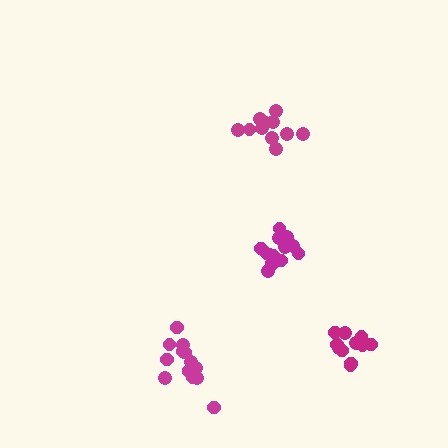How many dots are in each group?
Group 1: 11 dots, Group 2: 11 dots, Group 3: 15 dots, Group 4: 14 dots (51 total).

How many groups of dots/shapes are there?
There are 4 groups.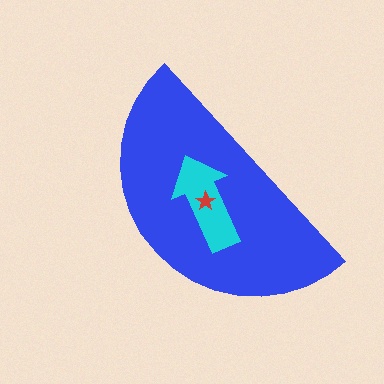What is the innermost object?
The red star.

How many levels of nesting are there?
3.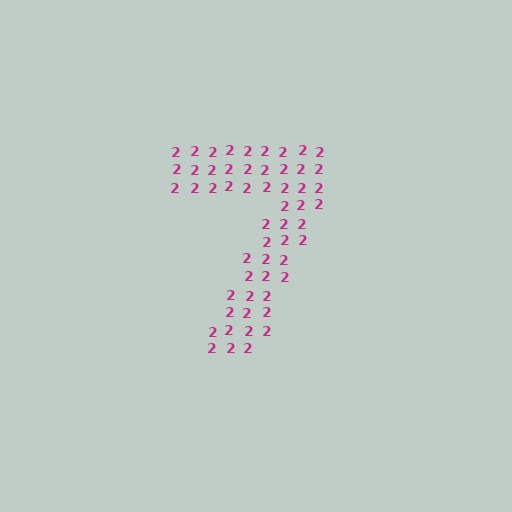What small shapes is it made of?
It is made of small digit 2's.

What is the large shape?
The large shape is the digit 7.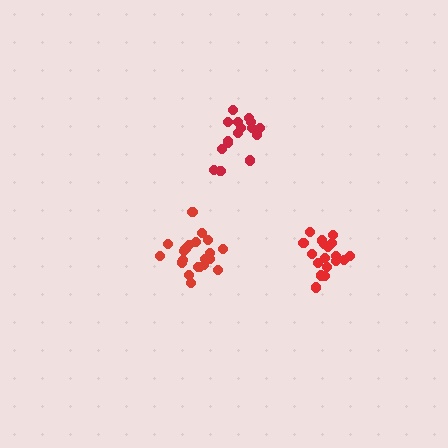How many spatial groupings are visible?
There are 3 spatial groupings.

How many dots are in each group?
Group 1: 16 dots, Group 2: 21 dots, Group 3: 18 dots (55 total).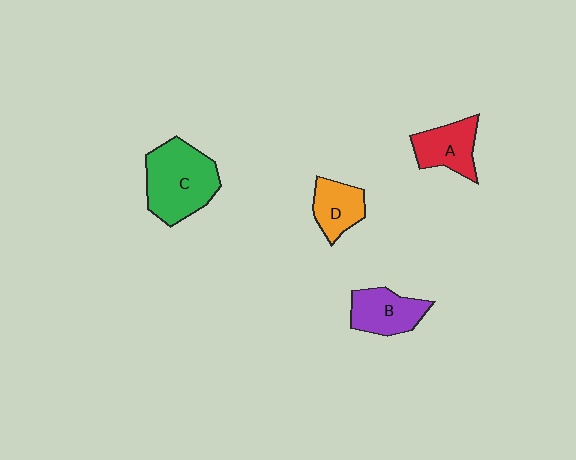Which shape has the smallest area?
Shape D (orange).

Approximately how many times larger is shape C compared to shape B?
Approximately 1.6 times.